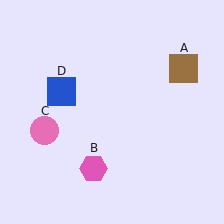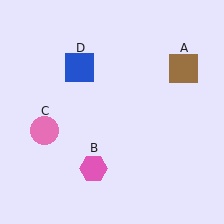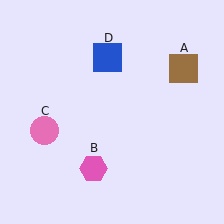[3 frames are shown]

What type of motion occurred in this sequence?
The blue square (object D) rotated clockwise around the center of the scene.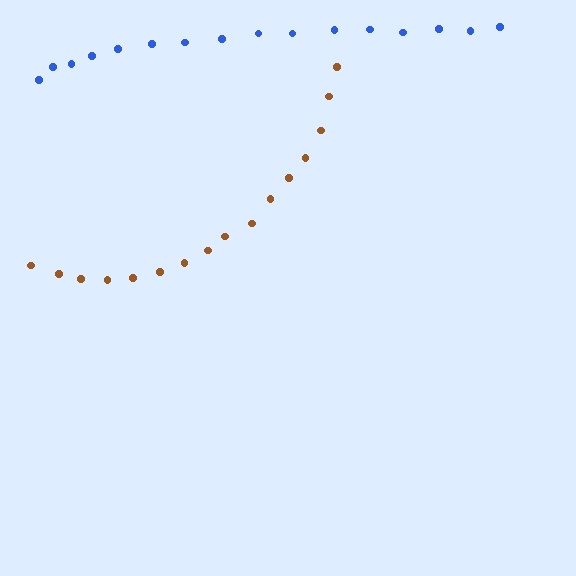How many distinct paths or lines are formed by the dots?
There are 2 distinct paths.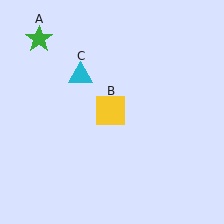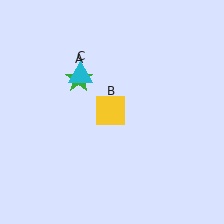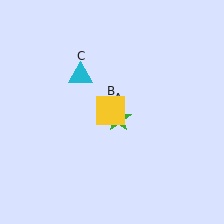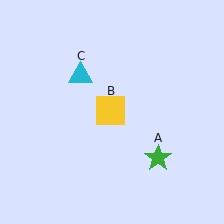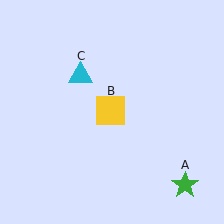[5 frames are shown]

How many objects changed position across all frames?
1 object changed position: green star (object A).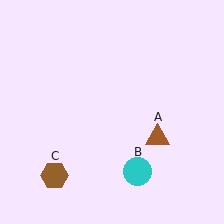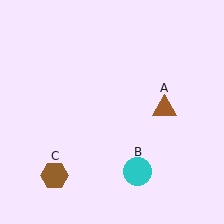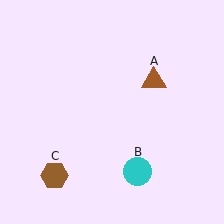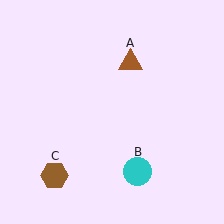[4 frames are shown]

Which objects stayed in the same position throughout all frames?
Cyan circle (object B) and brown hexagon (object C) remained stationary.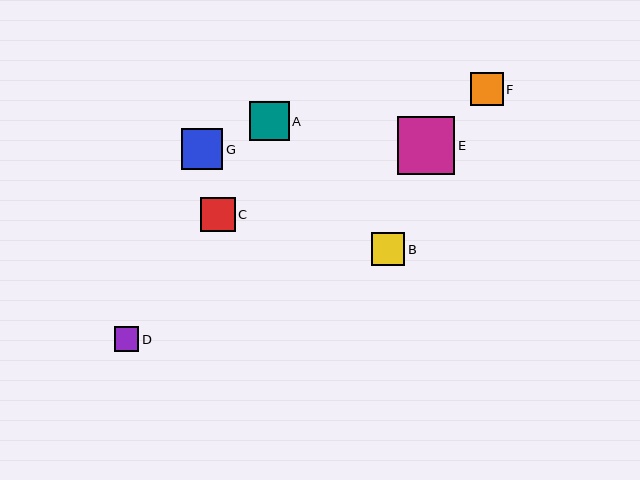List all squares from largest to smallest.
From largest to smallest: E, G, A, C, B, F, D.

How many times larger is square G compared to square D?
Square G is approximately 1.6 times the size of square D.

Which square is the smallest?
Square D is the smallest with a size of approximately 25 pixels.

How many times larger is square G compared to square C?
Square G is approximately 1.2 times the size of square C.